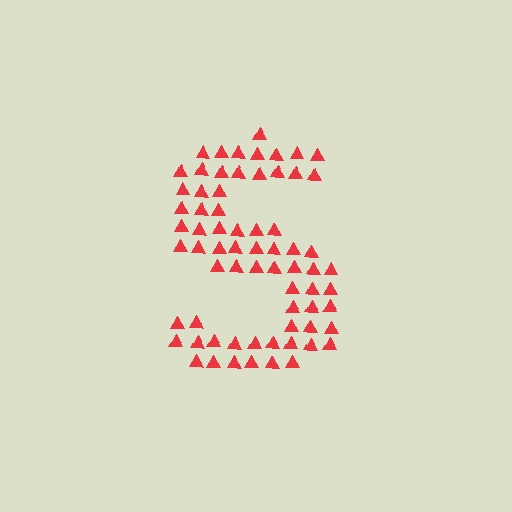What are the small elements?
The small elements are triangles.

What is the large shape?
The large shape is the letter S.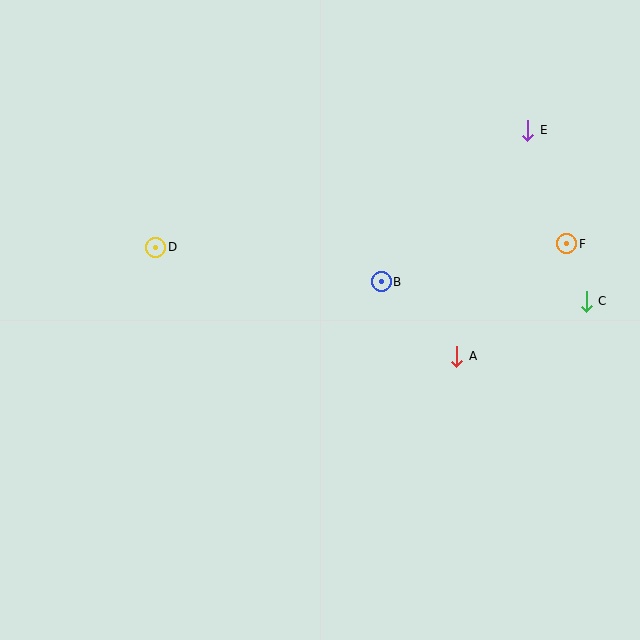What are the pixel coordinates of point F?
Point F is at (567, 244).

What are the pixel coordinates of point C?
Point C is at (586, 301).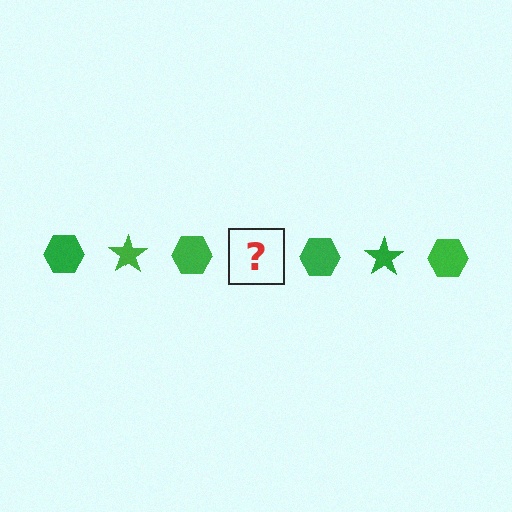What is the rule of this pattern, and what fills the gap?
The rule is that the pattern cycles through hexagon, star shapes in green. The gap should be filled with a green star.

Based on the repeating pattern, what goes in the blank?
The blank should be a green star.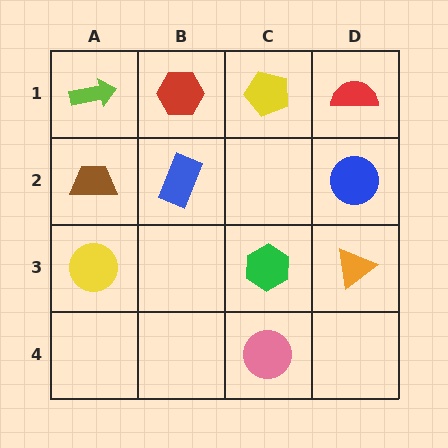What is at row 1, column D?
A red semicircle.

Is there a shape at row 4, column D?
No, that cell is empty.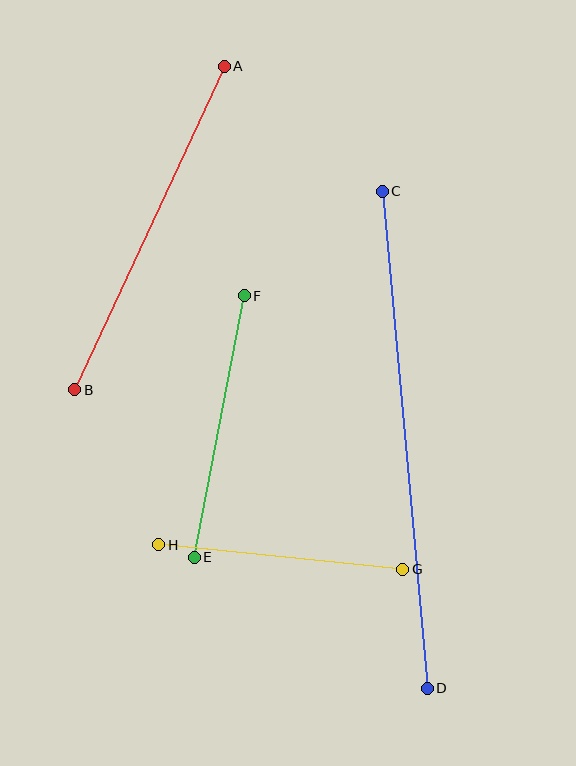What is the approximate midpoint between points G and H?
The midpoint is at approximately (281, 557) pixels.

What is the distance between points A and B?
The distance is approximately 356 pixels.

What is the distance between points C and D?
The distance is approximately 499 pixels.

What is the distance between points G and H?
The distance is approximately 245 pixels.